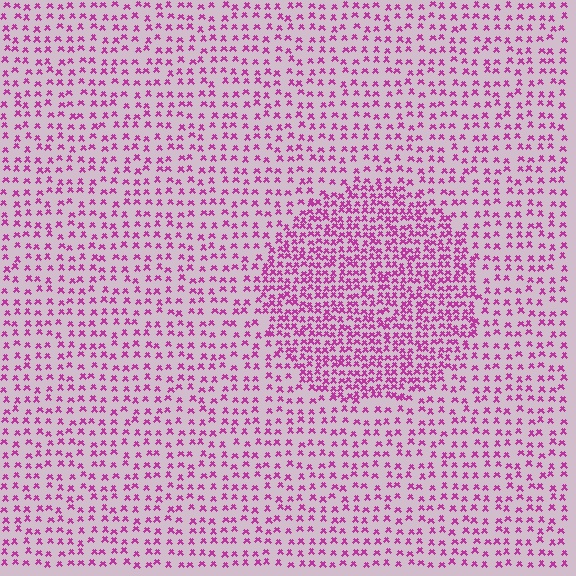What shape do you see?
I see a circle.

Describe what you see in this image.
The image contains small magenta elements arranged at two different densities. A circle-shaped region is visible where the elements are more densely packed than the surrounding area.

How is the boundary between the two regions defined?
The boundary is defined by a change in element density (approximately 2.0x ratio). All elements are the same color, size, and shape.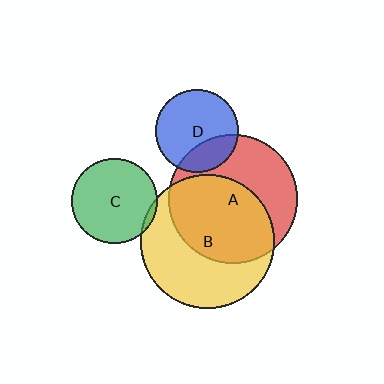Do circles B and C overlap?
Yes.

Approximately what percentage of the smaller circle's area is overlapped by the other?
Approximately 5%.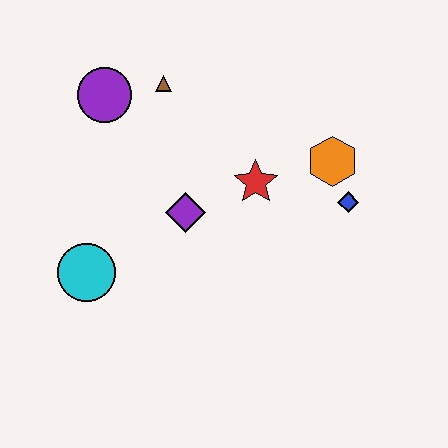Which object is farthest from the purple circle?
The blue diamond is farthest from the purple circle.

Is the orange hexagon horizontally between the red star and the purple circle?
No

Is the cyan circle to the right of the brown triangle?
No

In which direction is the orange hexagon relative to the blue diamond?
The orange hexagon is above the blue diamond.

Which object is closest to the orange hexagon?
The blue diamond is closest to the orange hexagon.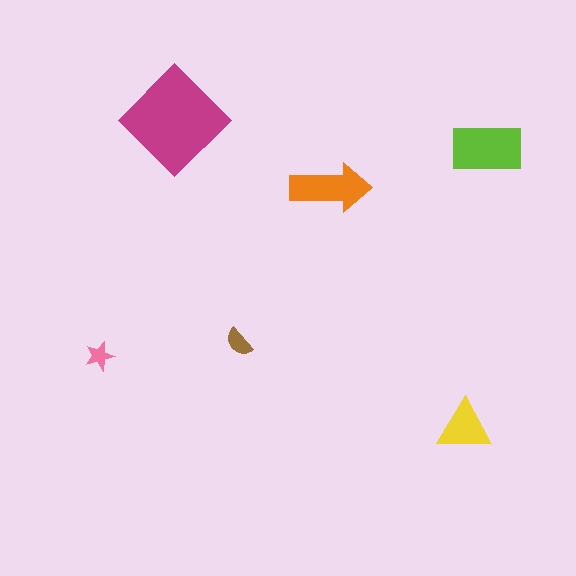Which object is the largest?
The magenta diamond.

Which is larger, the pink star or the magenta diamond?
The magenta diamond.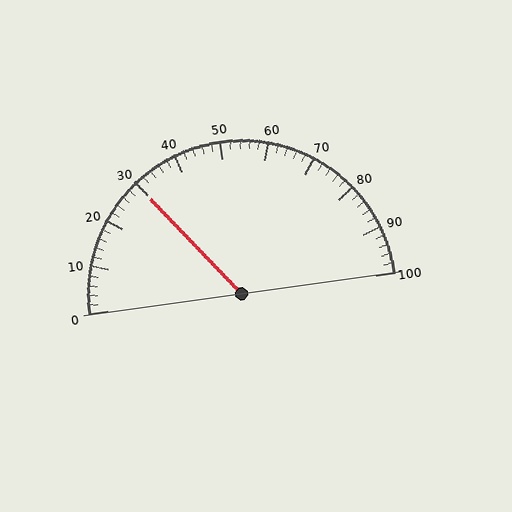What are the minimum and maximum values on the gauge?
The gauge ranges from 0 to 100.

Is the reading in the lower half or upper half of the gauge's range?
The reading is in the lower half of the range (0 to 100).